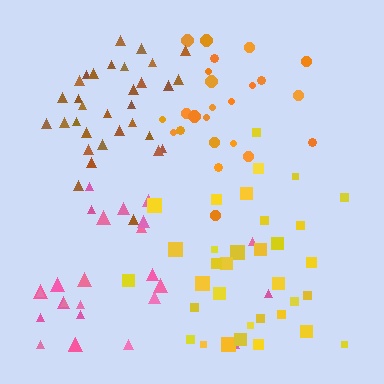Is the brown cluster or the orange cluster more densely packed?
Brown.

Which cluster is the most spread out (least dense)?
Pink.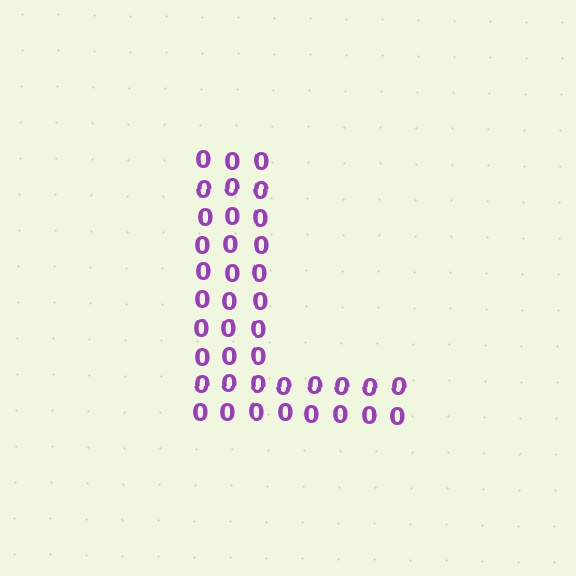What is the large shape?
The large shape is the letter L.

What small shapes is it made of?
It is made of small digit 0's.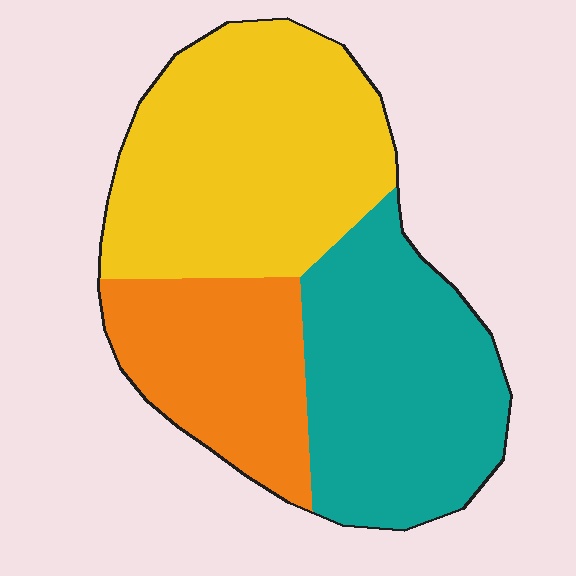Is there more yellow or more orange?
Yellow.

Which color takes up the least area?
Orange, at roughly 25%.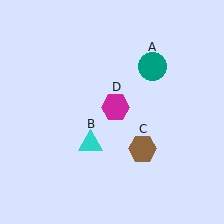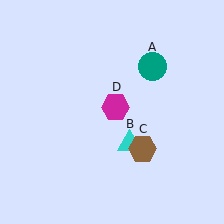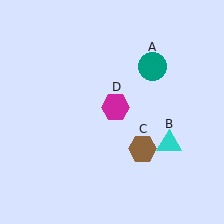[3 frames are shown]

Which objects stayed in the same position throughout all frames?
Teal circle (object A) and brown hexagon (object C) and magenta hexagon (object D) remained stationary.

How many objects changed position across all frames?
1 object changed position: cyan triangle (object B).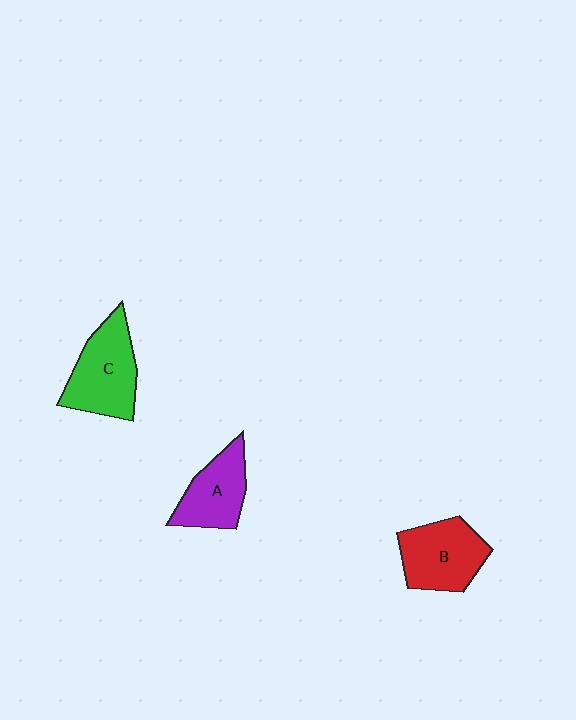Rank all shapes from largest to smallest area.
From largest to smallest: C (green), B (red), A (purple).